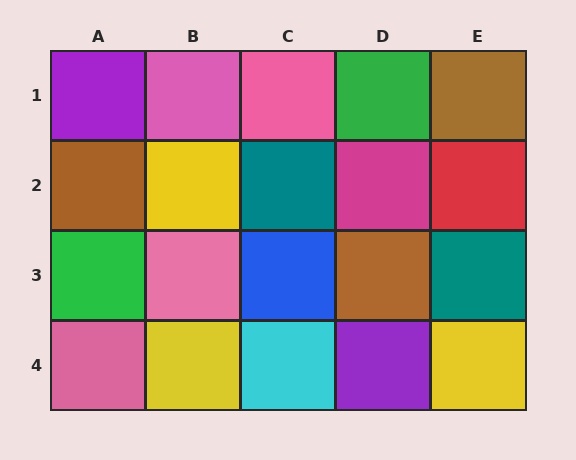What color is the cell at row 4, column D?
Purple.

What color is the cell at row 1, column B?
Pink.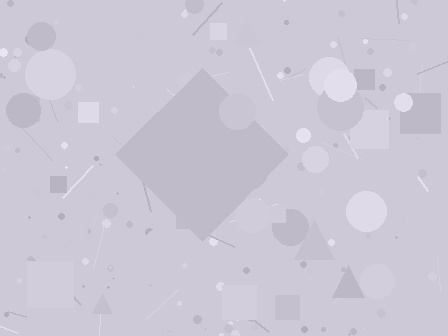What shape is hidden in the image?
A diamond is hidden in the image.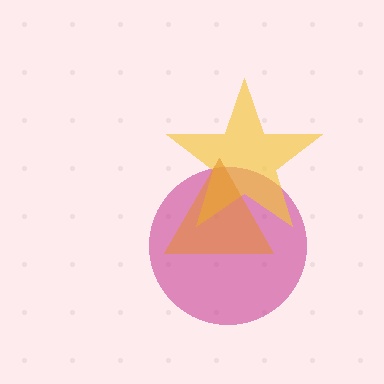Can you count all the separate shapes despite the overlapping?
Yes, there are 3 separate shapes.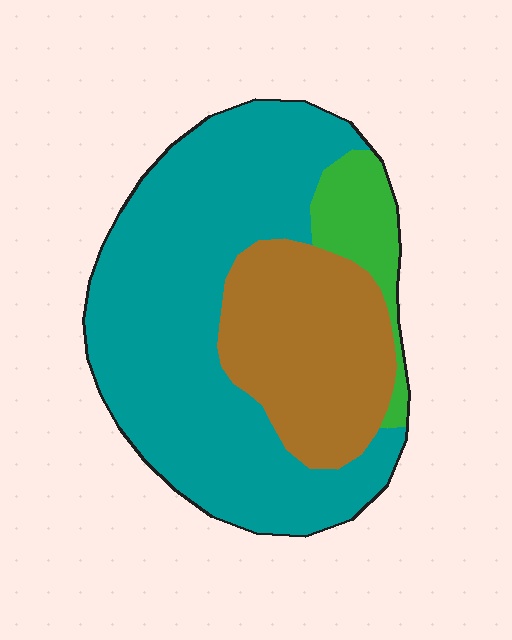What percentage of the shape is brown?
Brown covers 28% of the shape.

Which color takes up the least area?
Green, at roughly 10%.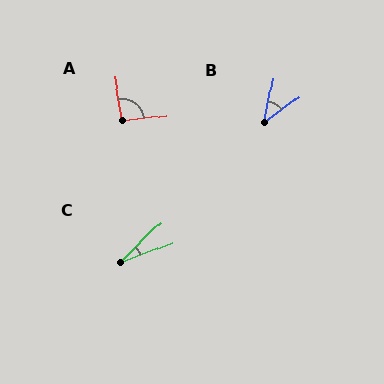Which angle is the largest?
A, at approximately 92 degrees.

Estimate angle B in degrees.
Approximately 42 degrees.